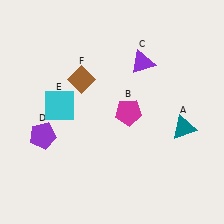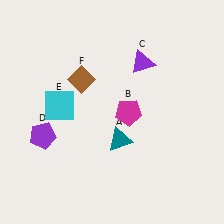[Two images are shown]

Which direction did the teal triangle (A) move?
The teal triangle (A) moved left.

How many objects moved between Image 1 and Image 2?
1 object moved between the two images.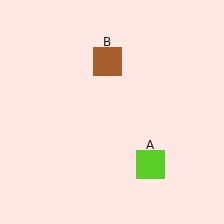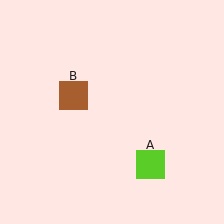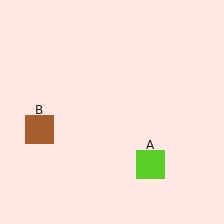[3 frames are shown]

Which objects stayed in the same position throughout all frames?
Lime square (object A) remained stationary.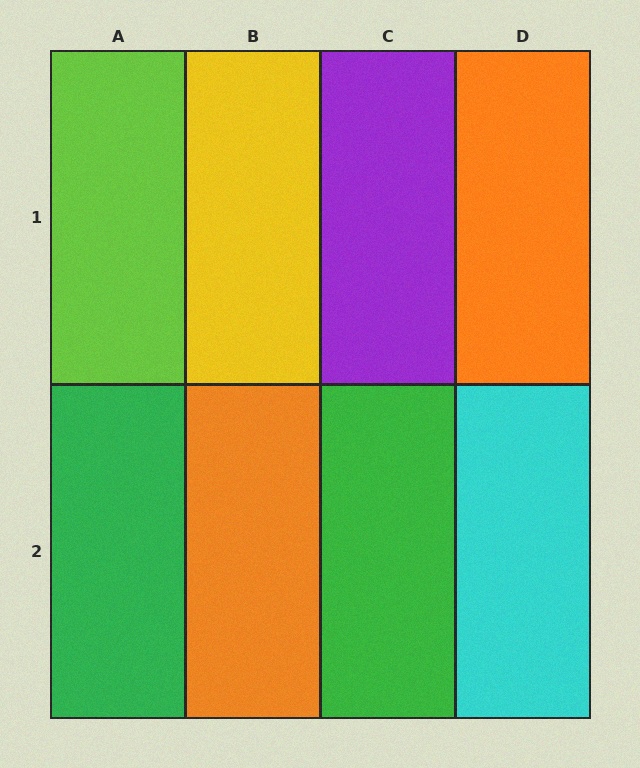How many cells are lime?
1 cell is lime.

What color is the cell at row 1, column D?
Orange.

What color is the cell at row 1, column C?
Purple.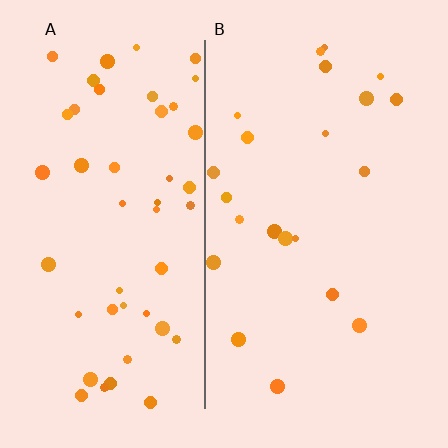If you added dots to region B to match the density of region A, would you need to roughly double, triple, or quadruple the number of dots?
Approximately double.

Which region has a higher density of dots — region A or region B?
A (the left).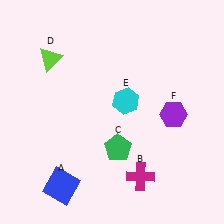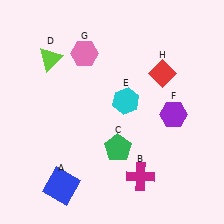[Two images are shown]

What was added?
A pink hexagon (G), a red diamond (H) were added in Image 2.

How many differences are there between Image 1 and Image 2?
There are 2 differences between the two images.